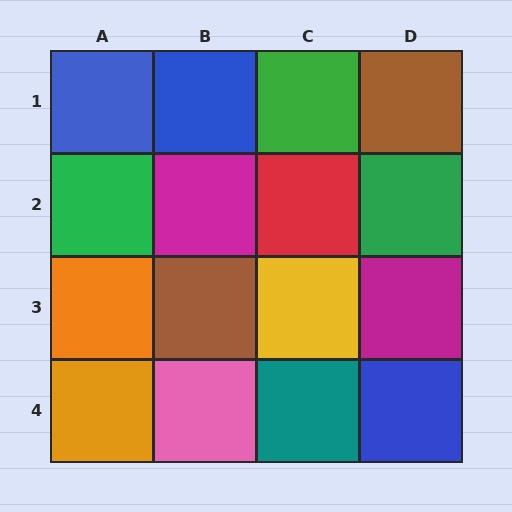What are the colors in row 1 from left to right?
Blue, blue, green, brown.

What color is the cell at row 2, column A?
Green.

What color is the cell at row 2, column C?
Red.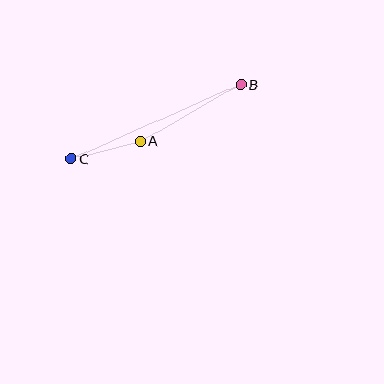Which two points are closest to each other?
Points A and C are closest to each other.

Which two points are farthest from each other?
Points B and C are farthest from each other.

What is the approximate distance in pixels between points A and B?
The distance between A and B is approximately 116 pixels.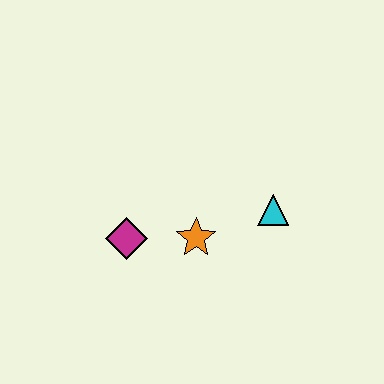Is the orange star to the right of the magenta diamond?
Yes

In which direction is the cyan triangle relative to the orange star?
The cyan triangle is to the right of the orange star.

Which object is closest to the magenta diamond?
The orange star is closest to the magenta diamond.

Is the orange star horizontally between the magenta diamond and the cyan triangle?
Yes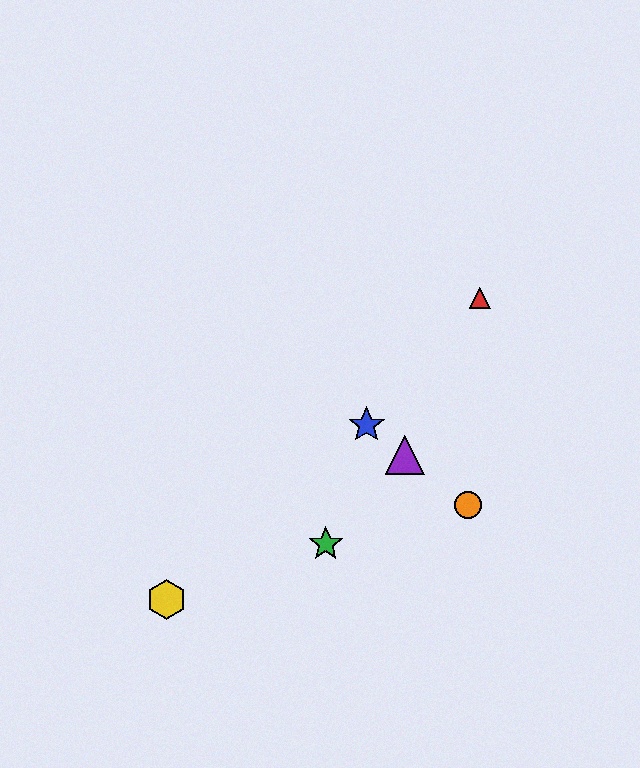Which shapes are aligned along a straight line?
The blue star, the purple triangle, the orange circle are aligned along a straight line.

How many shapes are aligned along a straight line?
3 shapes (the blue star, the purple triangle, the orange circle) are aligned along a straight line.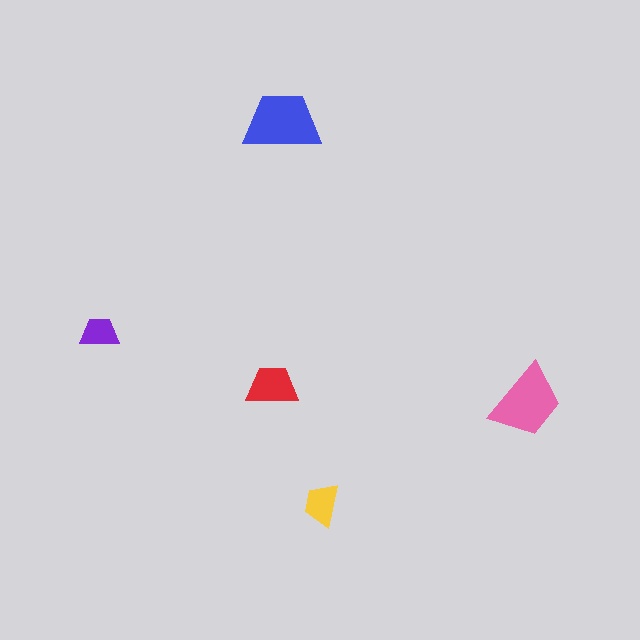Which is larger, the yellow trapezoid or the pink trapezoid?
The pink one.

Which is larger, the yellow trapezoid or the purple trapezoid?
The yellow one.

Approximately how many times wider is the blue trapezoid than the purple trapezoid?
About 2 times wider.